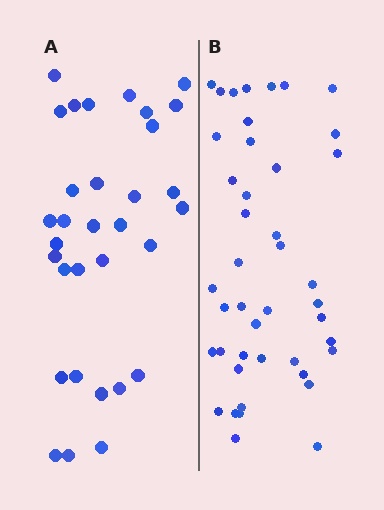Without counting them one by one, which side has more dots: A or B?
Region B (the right region) has more dots.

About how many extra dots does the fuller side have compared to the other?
Region B has roughly 12 or so more dots than region A.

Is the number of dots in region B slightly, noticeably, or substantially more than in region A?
Region B has noticeably more, but not dramatically so. The ratio is roughly 1.3 to 1.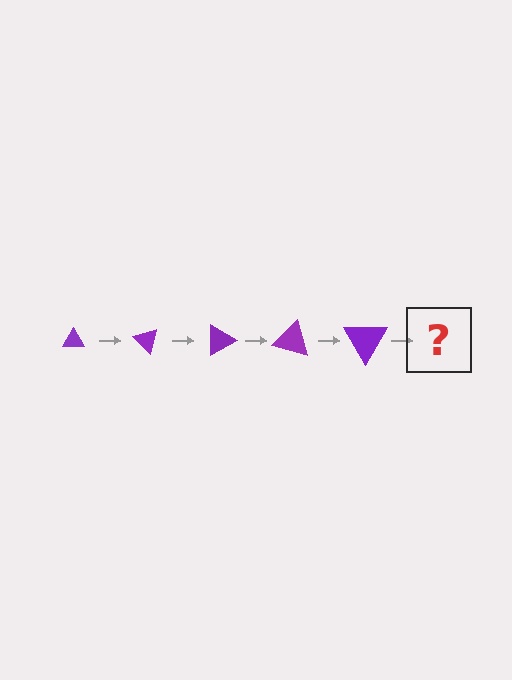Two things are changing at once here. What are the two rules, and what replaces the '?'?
The two rules are that the triangle grows larger each step and it rotates 45 degrees each step. The '?' should be a triangle, larger than the previous one and rotated 225 degrees from the start.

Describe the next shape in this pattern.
It should be a triangle, larger than the previous one and rotated 225 degrees from the start.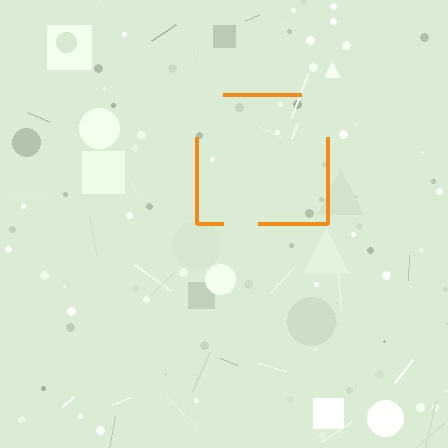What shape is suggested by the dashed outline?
The dashed outline suggests a square.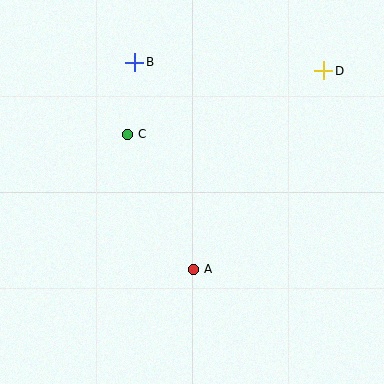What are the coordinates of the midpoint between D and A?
The midpoint between D and A is at (258, 170).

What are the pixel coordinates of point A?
Point A is at (193, 269).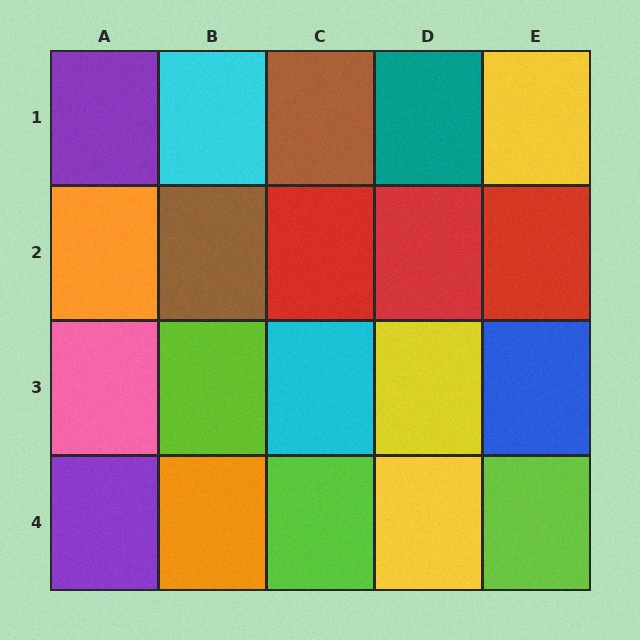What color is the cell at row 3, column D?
Yellow.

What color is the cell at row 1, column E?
Yellow.